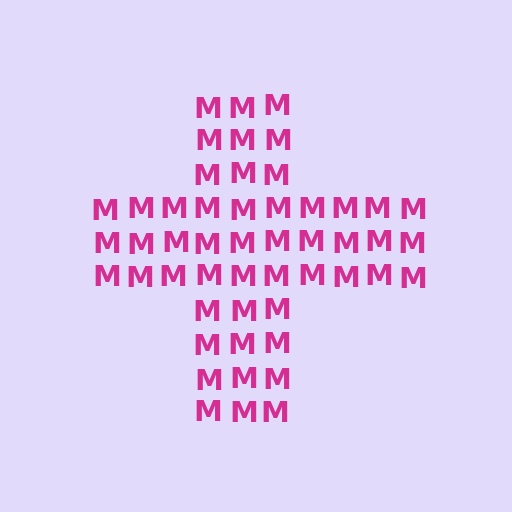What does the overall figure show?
The overall figure shows a cross.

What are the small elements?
The small elements are letter M's.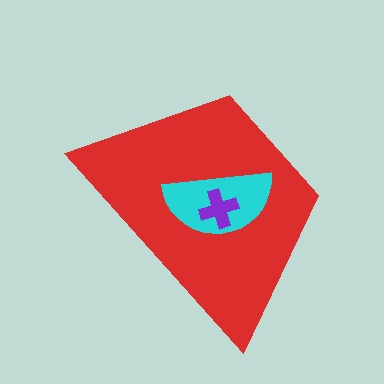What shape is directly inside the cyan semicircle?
The purple cross.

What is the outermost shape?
The red trapezoid.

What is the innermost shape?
The purple cross.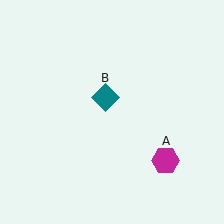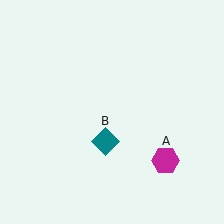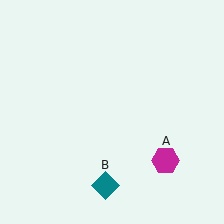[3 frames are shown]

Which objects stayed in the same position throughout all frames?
Magenta hexagon (object A) remained stationary.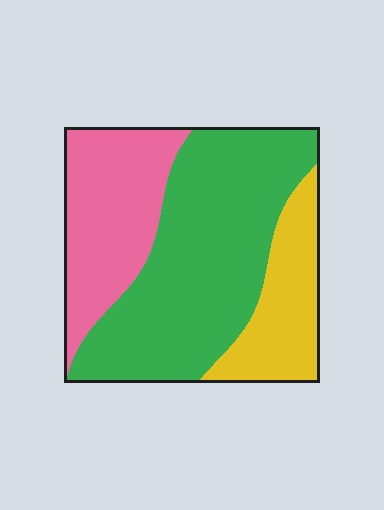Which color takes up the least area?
Yellow, at roughly 20%.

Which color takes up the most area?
Green, at roughly 55%.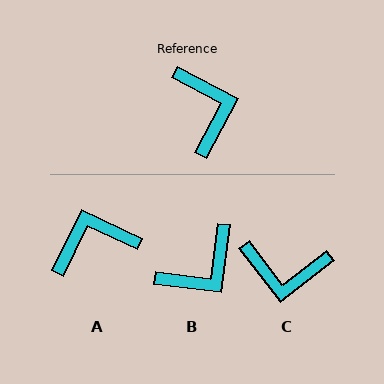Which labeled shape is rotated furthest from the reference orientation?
C, about 115 degrees away.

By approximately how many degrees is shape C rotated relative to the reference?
Approximately 115 degrees clockwise.